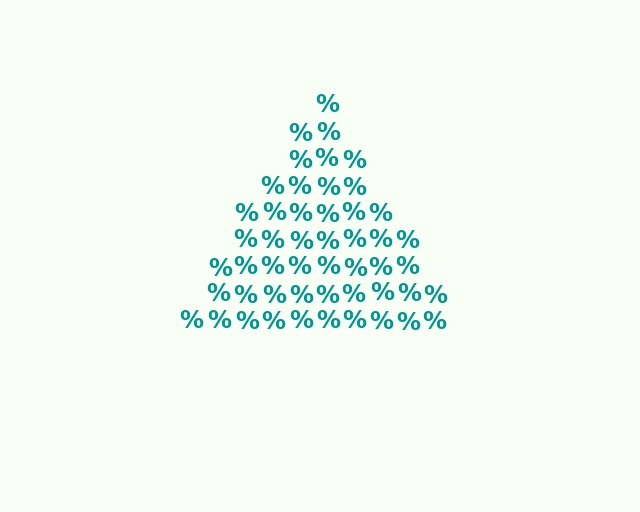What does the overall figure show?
The overall figure shows a triangle.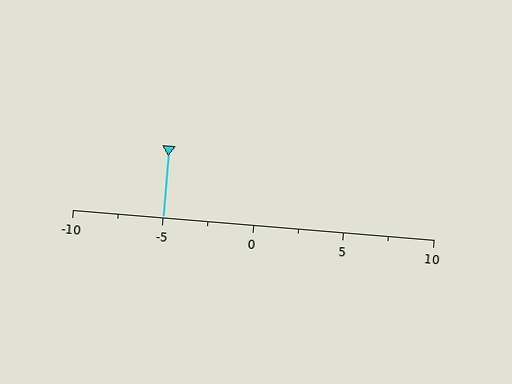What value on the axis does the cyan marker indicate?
The marker indicates approximately -5.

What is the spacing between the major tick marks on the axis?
The major ticks are spaced 5 apart.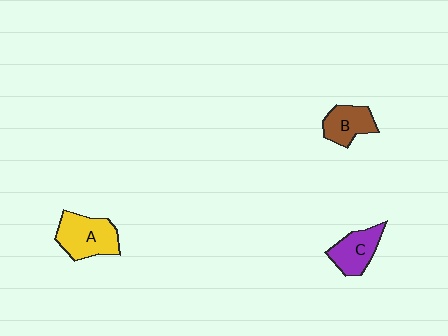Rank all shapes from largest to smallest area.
From largest to smallest: A (yellow), C (purple), B (brown).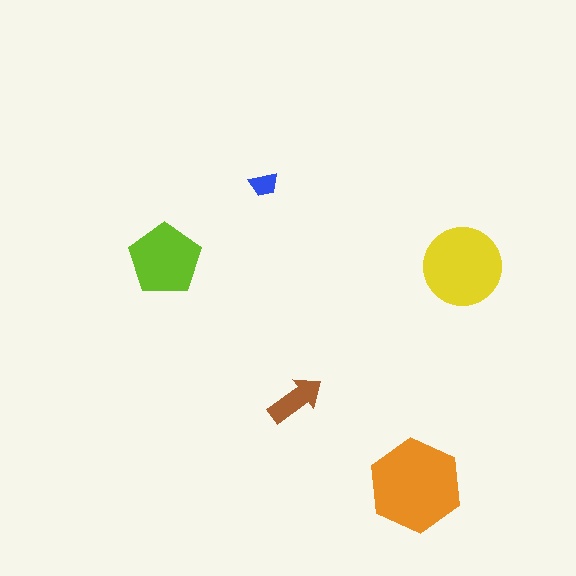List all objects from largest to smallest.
The orange hexagon, the yellow circle, the lime pentagon, the brown arrow, the blue trapezoid.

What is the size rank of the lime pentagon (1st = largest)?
3rd.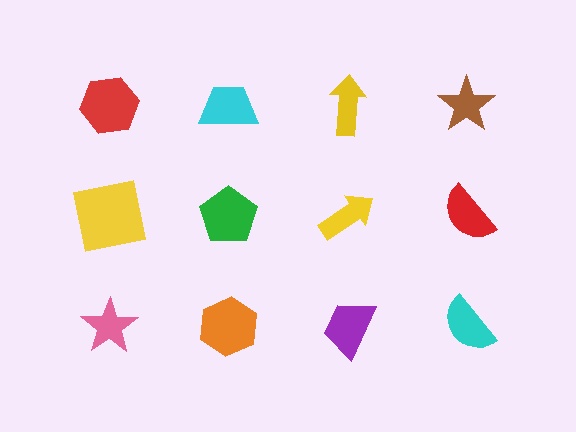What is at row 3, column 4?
A cyan semicircle.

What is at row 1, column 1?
A red hexagon.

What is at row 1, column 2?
A cyan trapezoid.